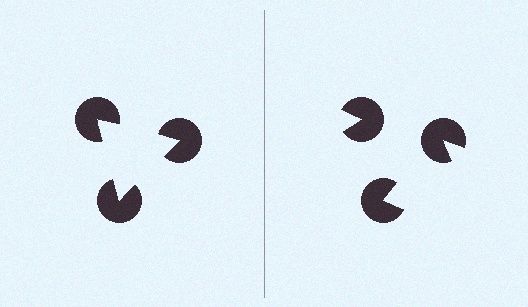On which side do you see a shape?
An illusory triangle appears on the left side. On the right side the wedge cuts are rotated, so no coherent shape forms.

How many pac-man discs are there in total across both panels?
6 — 3 on each side.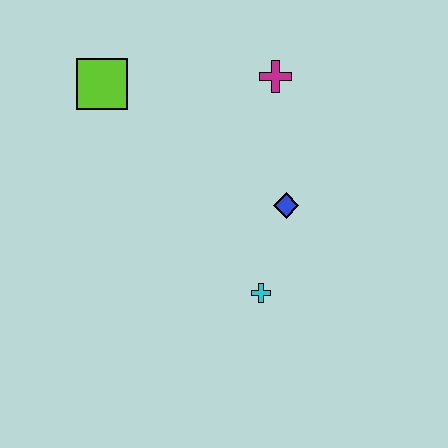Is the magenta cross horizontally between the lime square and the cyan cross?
No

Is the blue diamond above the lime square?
No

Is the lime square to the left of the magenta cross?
Yes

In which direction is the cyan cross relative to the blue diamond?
The cyan cross is below the blue diamond.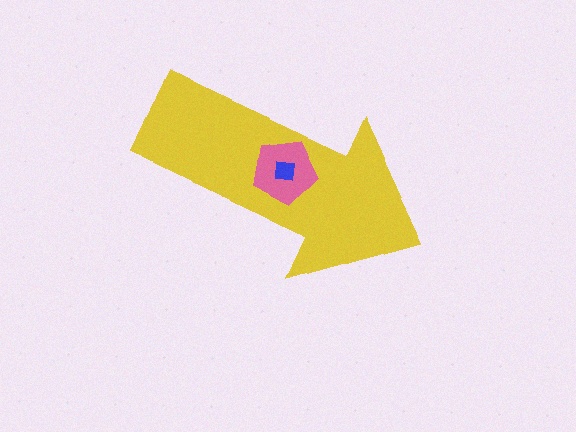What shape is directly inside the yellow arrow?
The pink pentagon.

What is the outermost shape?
The yellow arrow.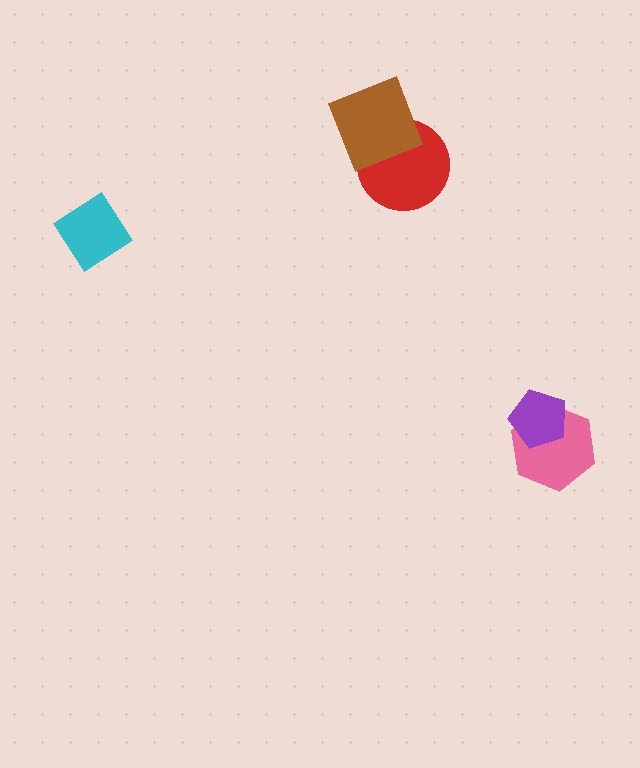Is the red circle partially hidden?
Yes, it is partially covered by another shape.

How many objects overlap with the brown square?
1 object overlaps with the brown square.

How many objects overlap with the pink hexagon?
1 object overlaps with the pink hexagon.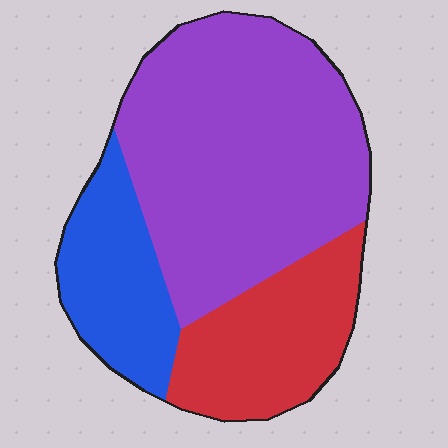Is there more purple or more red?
Purple.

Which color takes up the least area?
Blue, at roughly 20%.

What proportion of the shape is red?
Red takes up about one quarter (1/4) of the shape.